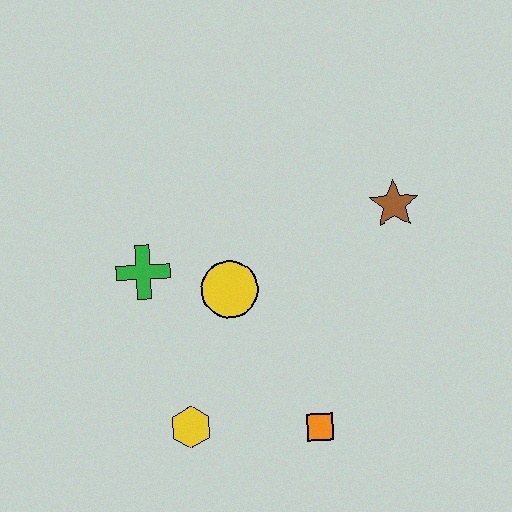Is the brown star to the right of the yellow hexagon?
Yes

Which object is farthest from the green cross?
The brown star is farthest from the green cross.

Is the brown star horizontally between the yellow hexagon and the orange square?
No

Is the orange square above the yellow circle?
No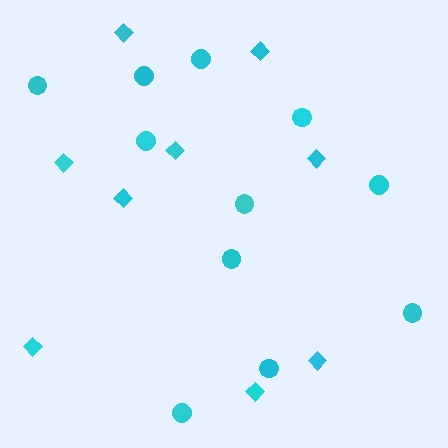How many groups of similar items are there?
There are 2 groups: one group of diamonds (9) and one group of circles (11).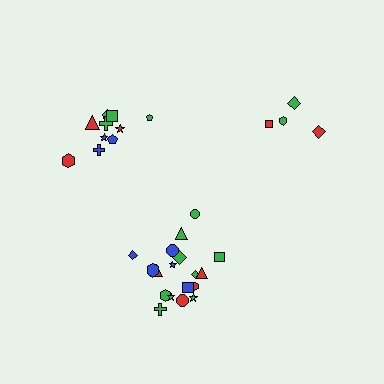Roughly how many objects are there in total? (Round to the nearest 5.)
Roughly 30 objects in total.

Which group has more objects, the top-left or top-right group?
The top-left group.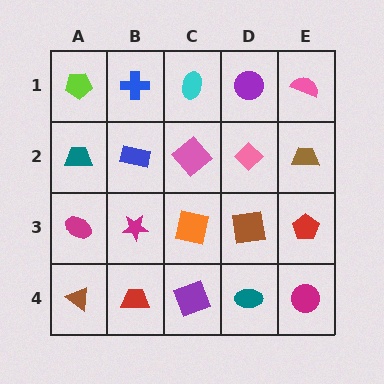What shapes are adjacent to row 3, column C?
A pink diamond (row 2, column C), a purple square (row 4, column C), a magenta star (row 3, column B), a brown square (row 3, column D).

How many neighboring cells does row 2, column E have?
3.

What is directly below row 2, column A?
A magenta ellipse.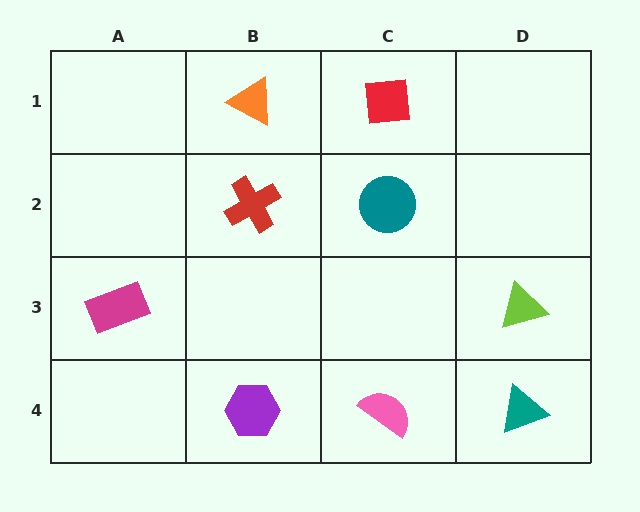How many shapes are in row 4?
3 shapes.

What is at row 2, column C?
A teal circle.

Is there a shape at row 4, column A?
No, that cell is empty.